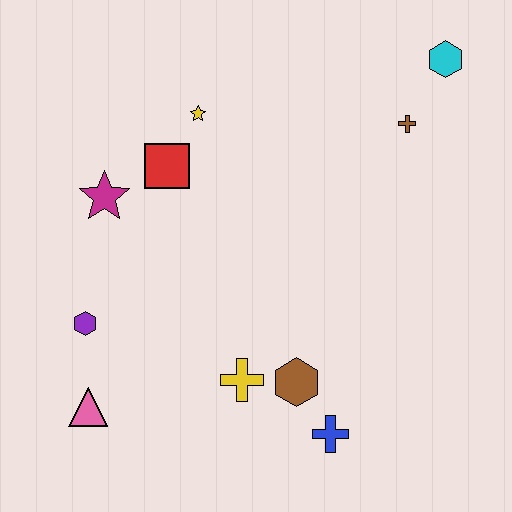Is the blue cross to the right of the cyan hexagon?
No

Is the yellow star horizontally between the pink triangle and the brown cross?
Yes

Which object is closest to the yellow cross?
The brown hexagon is closest to the yellow cross.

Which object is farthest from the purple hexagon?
The cyan hexagon is farthest from the purple hexagon.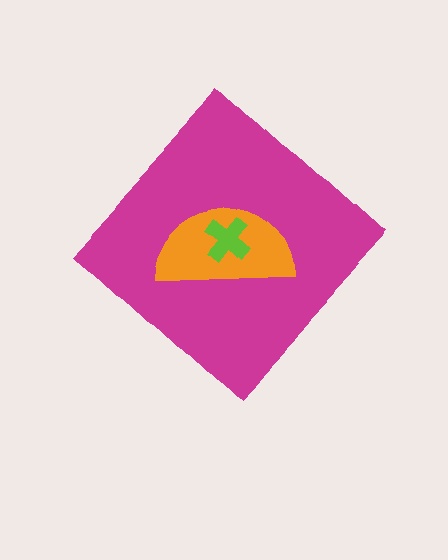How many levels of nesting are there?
3.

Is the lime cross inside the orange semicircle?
Yes.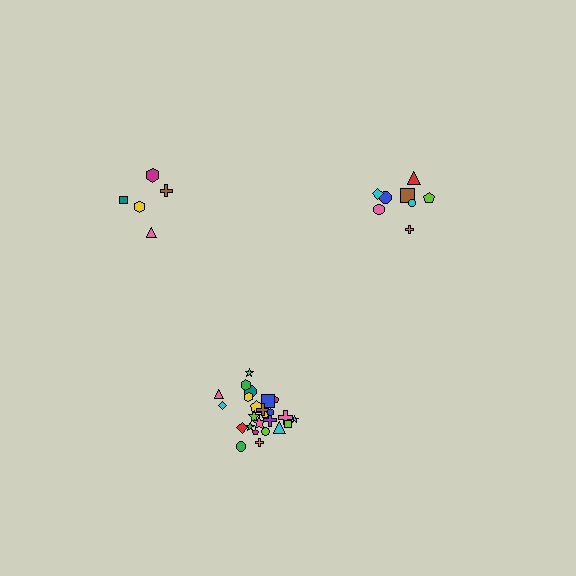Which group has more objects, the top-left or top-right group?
The top-right group.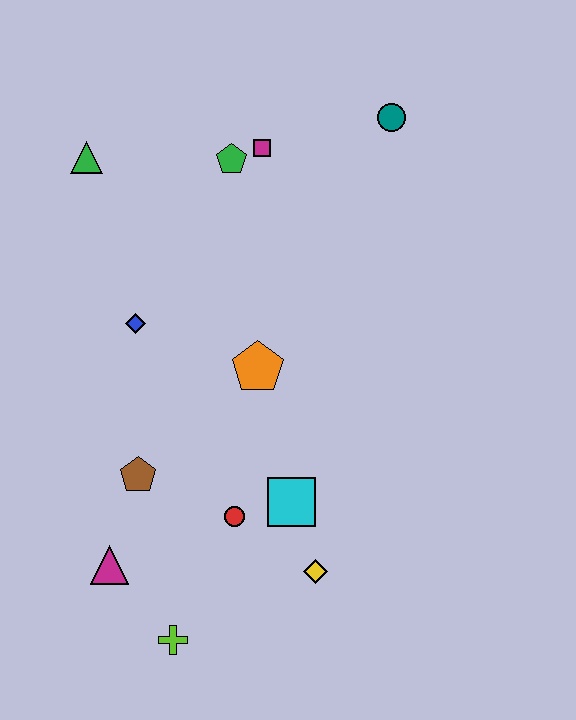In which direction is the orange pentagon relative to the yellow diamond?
The orange pentagon is above the yellow diamond.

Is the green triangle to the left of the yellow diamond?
Yes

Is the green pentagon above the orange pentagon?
Yes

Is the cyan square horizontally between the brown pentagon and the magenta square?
No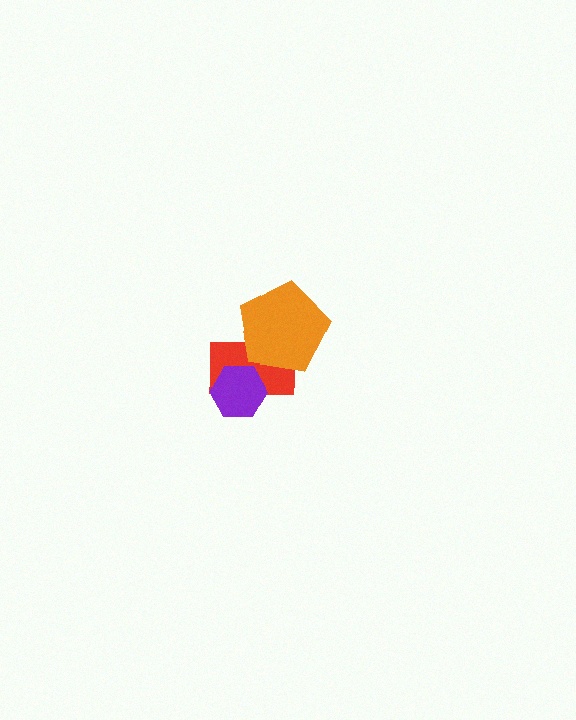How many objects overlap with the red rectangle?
2 objects overlap with the red rectangle.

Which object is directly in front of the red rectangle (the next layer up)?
The purple hexagon is directly in front of the red rectangle.